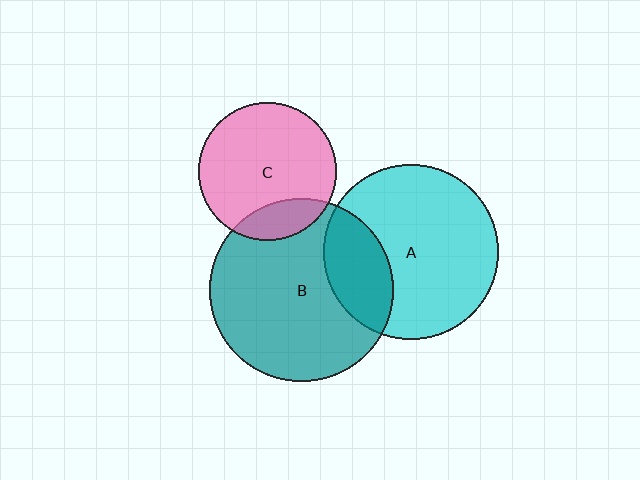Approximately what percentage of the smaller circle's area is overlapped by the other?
Approximately 25%.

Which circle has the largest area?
Circle B (teal).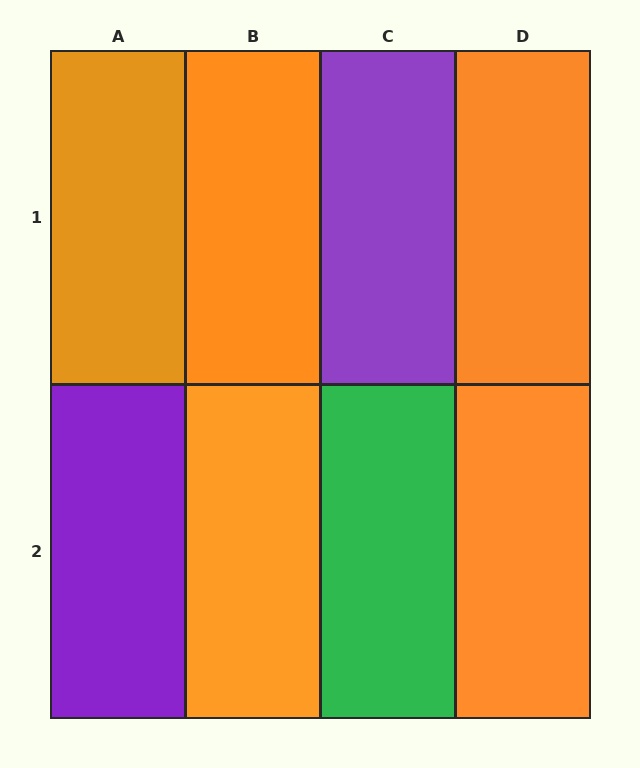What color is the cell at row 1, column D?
Orange.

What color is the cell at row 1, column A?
Orange.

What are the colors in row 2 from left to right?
Purple, orange, green, orange.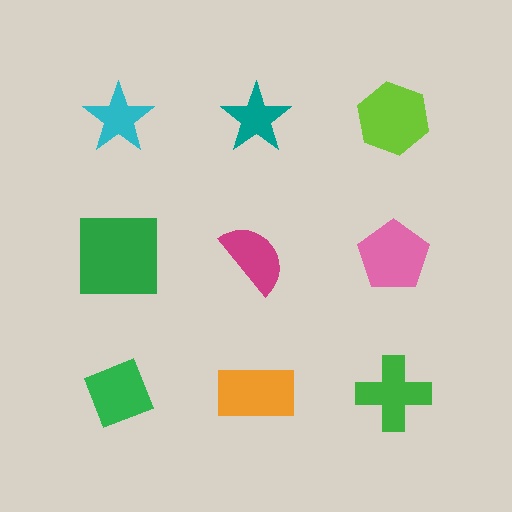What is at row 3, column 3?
A green cross.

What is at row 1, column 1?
A cyan star.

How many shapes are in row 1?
3 shapes.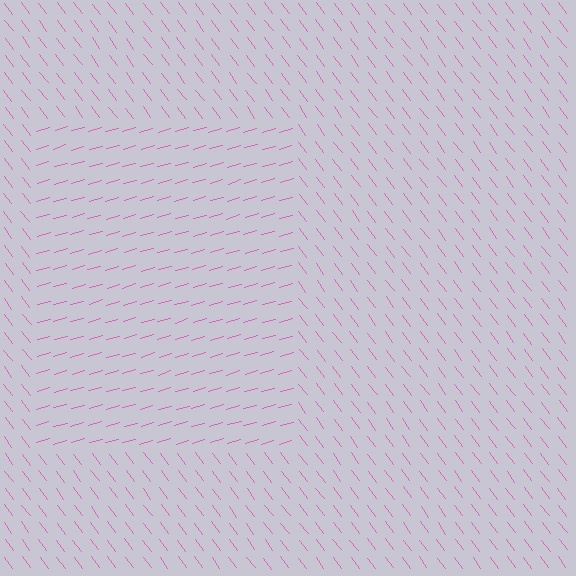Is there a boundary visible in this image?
Yes, there is a texture boundary formed by a change in line orientation.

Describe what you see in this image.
The image is filled with small pink line segments. A rectangle region in the image has lines oriented differently from the surrounding lines, creating a visible texture boundary.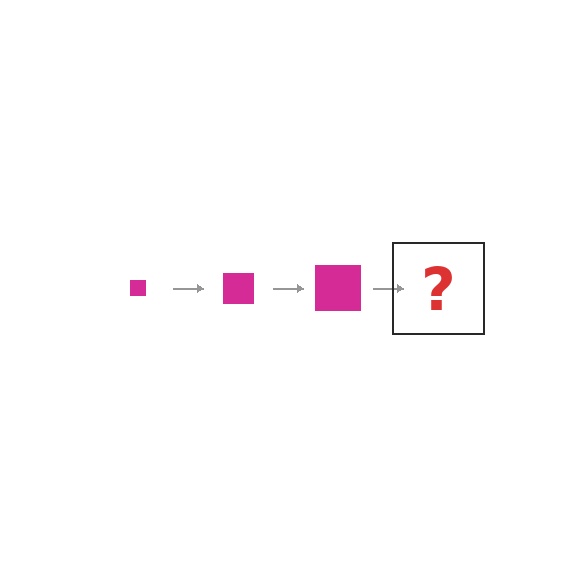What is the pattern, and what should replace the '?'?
The pattern is that the square gets progressively larger each step. The '?' should be a magenta square, larger than the previous one.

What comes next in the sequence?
The next element should be a magenta square, larger than the previous one.